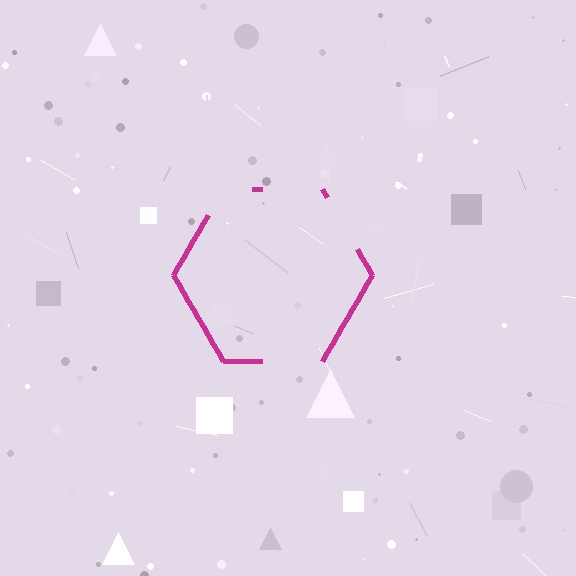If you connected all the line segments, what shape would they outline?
They would outline a hexagon.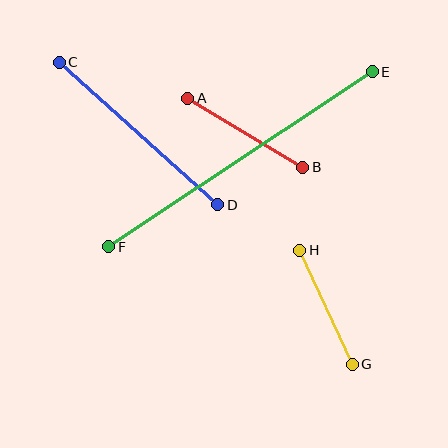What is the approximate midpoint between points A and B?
The midpoint is at approximately (245, 133) pixels.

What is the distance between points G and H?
The distance is approximately 125 pixels.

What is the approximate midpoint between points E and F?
The midpoint is at approximately (240, 159) pixels.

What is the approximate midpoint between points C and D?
The midpoint is at approximately (139, 134) pixels.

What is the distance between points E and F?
The distance is approximately 316 pixels.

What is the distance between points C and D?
The distance is approximately 213 pixels.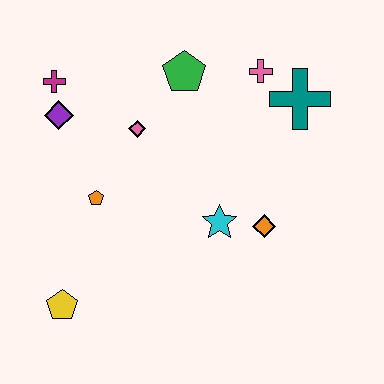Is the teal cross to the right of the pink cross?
Yes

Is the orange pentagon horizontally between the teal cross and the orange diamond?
No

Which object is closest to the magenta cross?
The purple diamond is closest to the magenta cross.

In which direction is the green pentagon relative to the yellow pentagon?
The green pentagon is above the yellow pentagon.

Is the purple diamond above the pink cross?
No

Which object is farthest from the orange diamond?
The magenta cross is farthest from the orange diamond.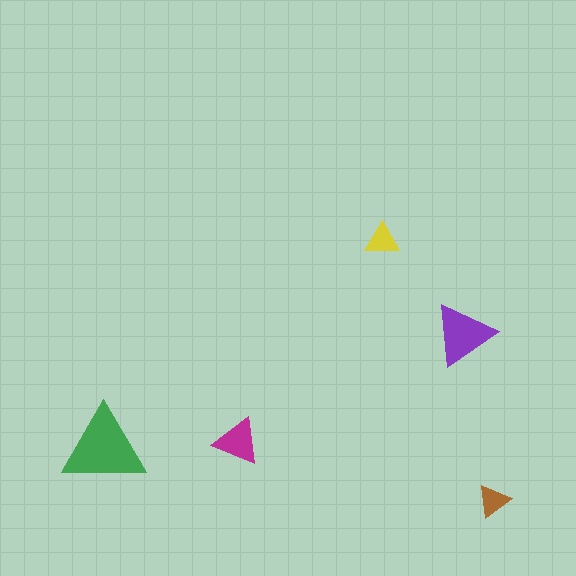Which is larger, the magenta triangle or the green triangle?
The green one.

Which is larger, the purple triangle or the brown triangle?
The purple one.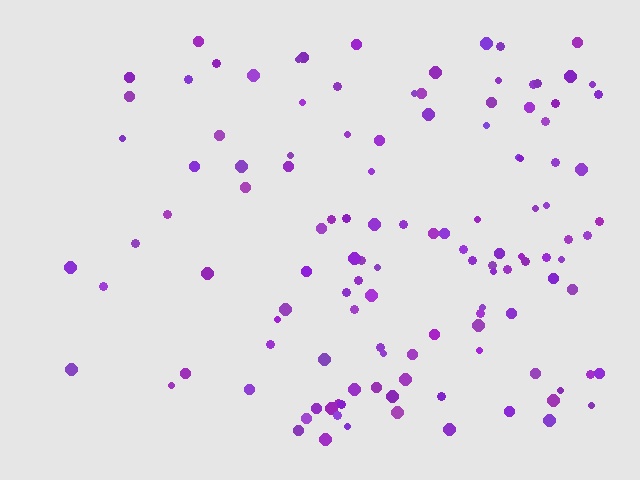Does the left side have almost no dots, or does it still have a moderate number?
Still a moderate number, just noticeably fewer than the right.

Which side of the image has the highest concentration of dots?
The right.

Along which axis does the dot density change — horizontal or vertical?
Horizontal.